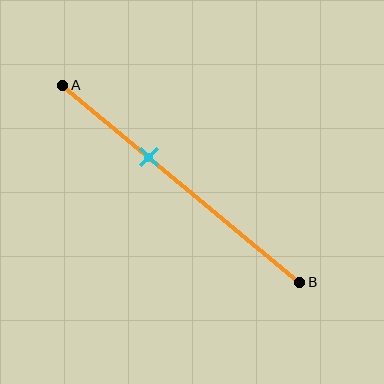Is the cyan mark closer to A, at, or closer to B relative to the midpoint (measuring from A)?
The cyan mark is closer to point A than the midpoint of segment AB.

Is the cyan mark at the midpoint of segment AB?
No, the mark is at about 35% from A, not at the 50% midpoint.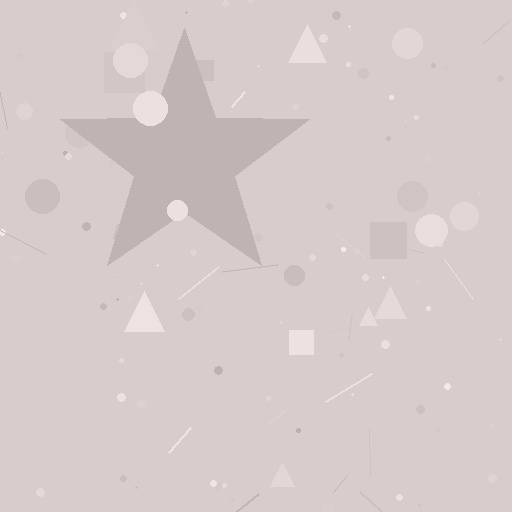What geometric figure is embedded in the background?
A star is embedded in the background.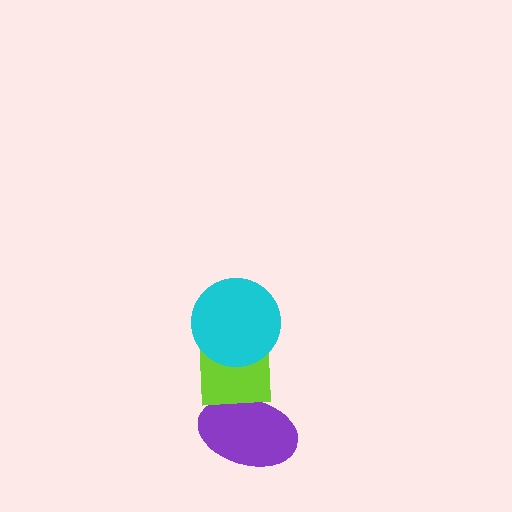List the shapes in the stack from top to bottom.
From top to bottom: the cyan circle, the lime square, the purple ellipse.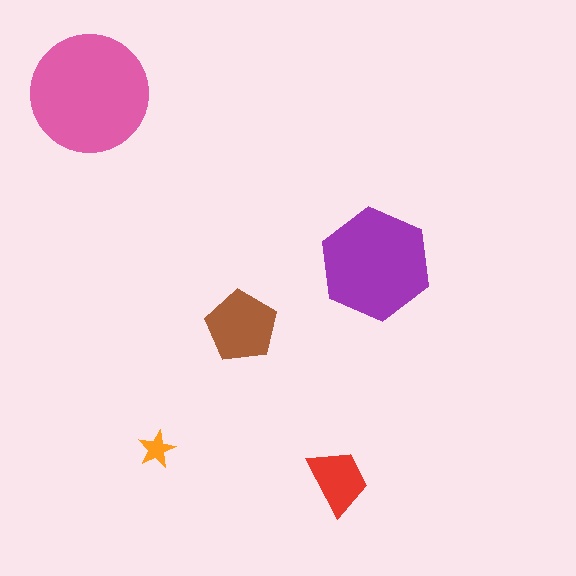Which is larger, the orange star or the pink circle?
The pink circle.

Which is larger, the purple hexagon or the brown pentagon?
The purple hexagon.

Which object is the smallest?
The orange star.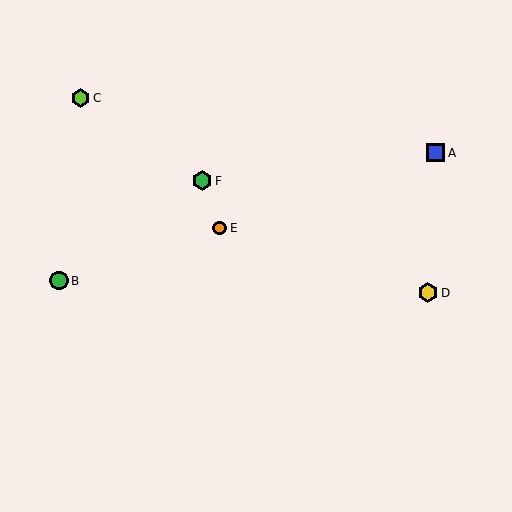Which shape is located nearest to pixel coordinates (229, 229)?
The orange circle (labeled E) at (220, 228) is nearest to that location.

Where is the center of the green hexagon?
The center of the green hexagon is at (202, 181).